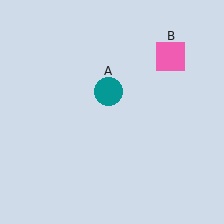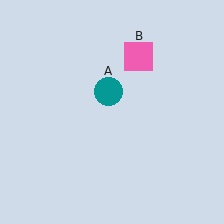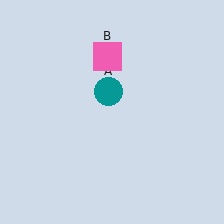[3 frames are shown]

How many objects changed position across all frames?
1 object changed position: pink square (object B).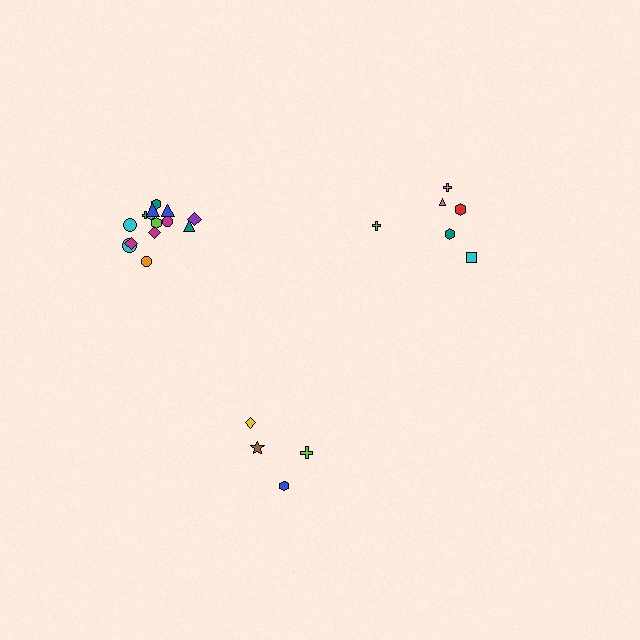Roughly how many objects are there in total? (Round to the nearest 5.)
Roughly 25 objects in total.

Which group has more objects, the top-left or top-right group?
The top-left group.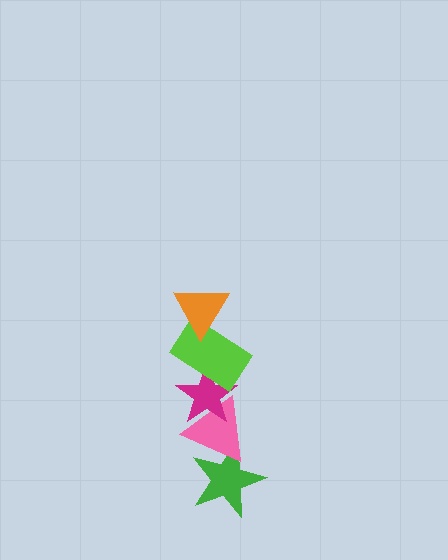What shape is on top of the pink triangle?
The magenta star is on top of the pink triangle.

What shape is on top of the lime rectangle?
The orange triangle is on top of the lime rectangle.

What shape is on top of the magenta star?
The lime rectangle is on top of the magenta star.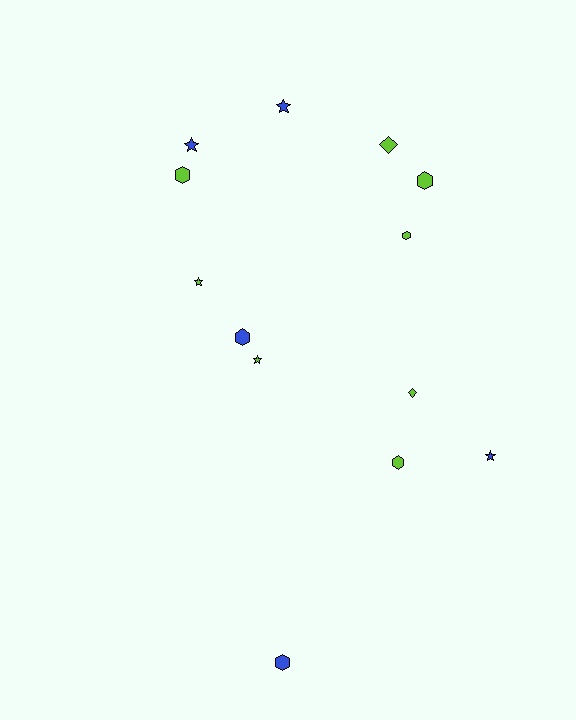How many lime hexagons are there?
There are 4 lime hexagons.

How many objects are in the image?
There are 13 objects.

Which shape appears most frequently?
Hexagon, with 6 objects.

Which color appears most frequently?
Lime, with 8 objects.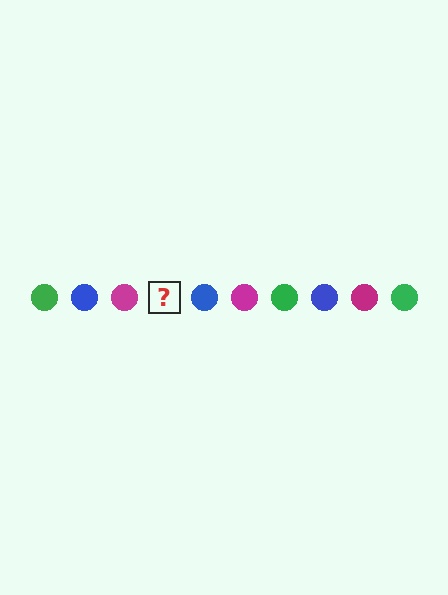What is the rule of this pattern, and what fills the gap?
The rule is that the pattern cycles through green, blue, magenta circles. The gap should be filled with a green circle.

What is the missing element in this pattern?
The missing element is a green circle.